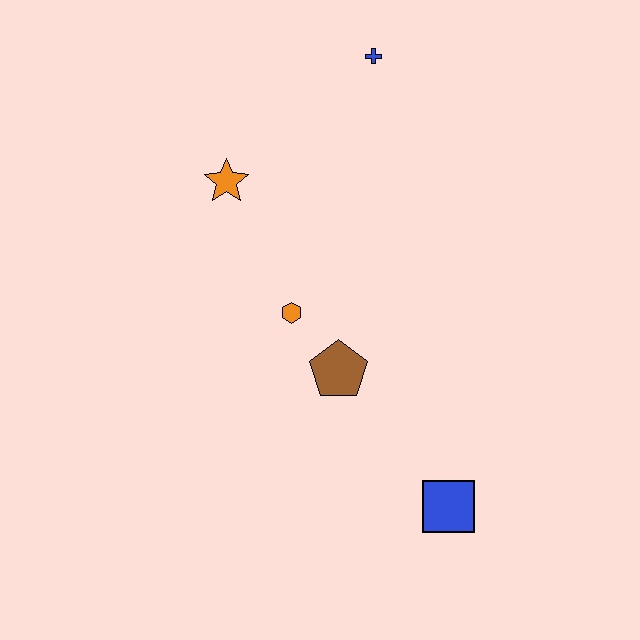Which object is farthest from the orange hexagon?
The blue cross is farthest from the orange hexagon.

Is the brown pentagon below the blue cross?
Yes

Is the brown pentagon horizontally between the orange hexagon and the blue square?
Yes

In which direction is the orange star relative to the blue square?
The orange star is above the blue square.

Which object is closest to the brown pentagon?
The orange hexagon is closest to the brown pentagon.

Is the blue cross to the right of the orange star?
Yes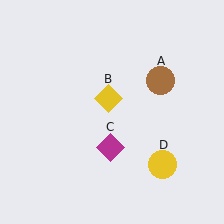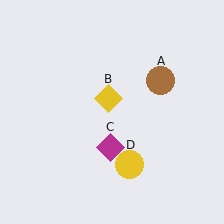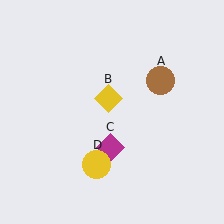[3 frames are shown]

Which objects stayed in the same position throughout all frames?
Brown circle (object A) and yellow diamond (object B) and magenta diamond (object C) remained stationary.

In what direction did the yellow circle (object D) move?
The yellow circle (object D) moved left.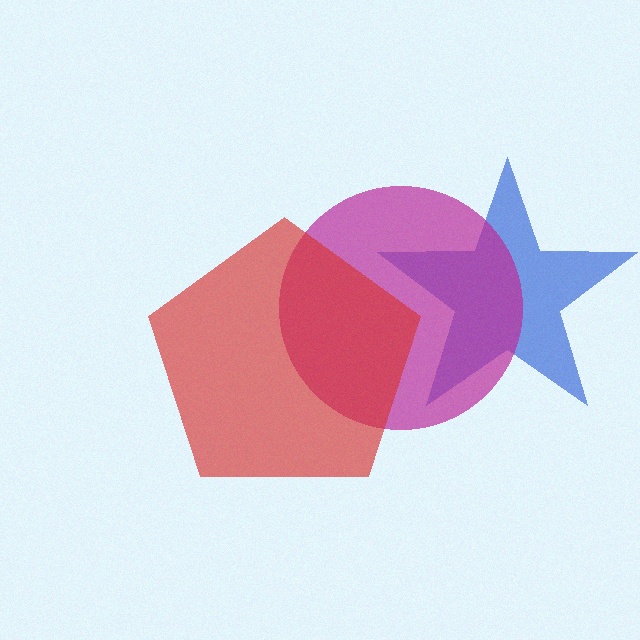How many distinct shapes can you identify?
There are 3 distinct shapes: a blue star, a magenta circle, a red pentagon.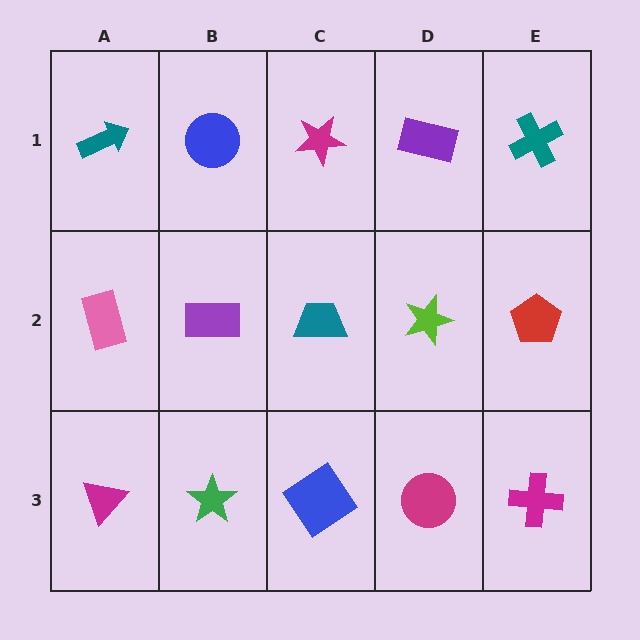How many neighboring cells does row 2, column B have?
4.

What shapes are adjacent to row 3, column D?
A lime star (row 2, column D), a blue diamond (row 3, column C), a magenta cross (row 3, column E).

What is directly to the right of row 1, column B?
A magenta star.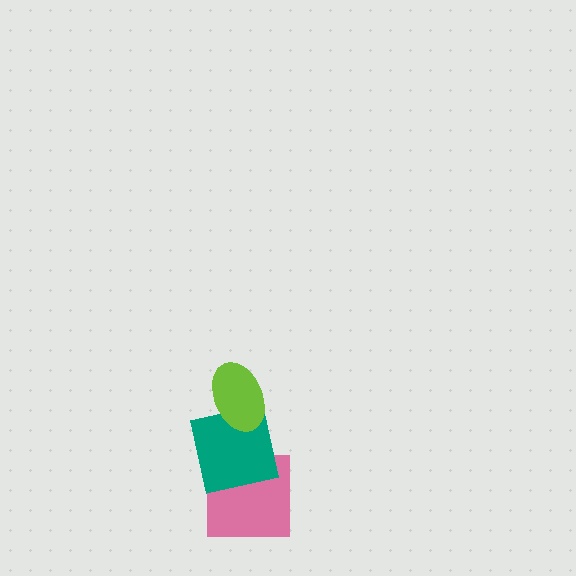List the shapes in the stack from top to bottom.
From top to bottom: the lime ellipse, the teal square, the pink square.